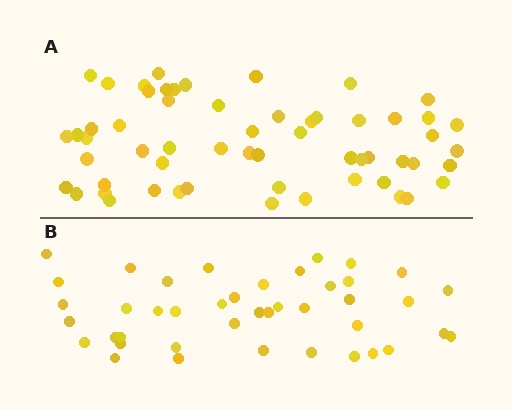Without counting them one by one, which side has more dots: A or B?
Region A (the top region) has more dots.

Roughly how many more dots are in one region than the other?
Region A has approximately 15 more dots than region B.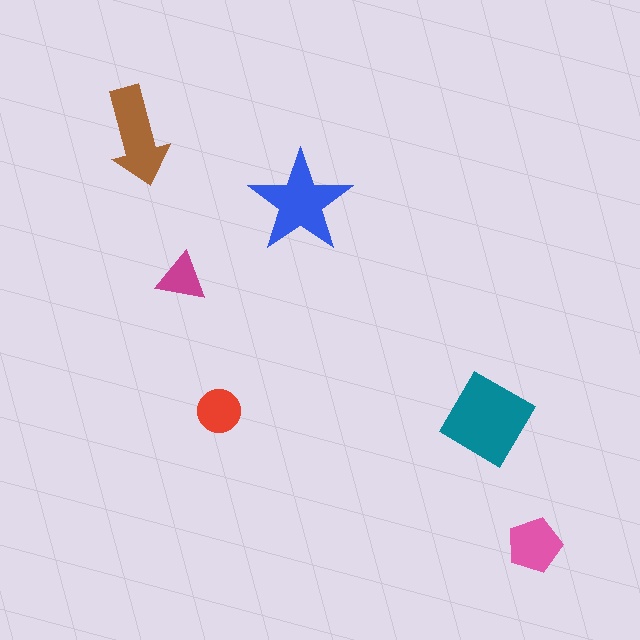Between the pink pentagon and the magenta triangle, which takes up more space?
The pink pentagon.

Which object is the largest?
The teal diamond.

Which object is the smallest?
The magenta triangle.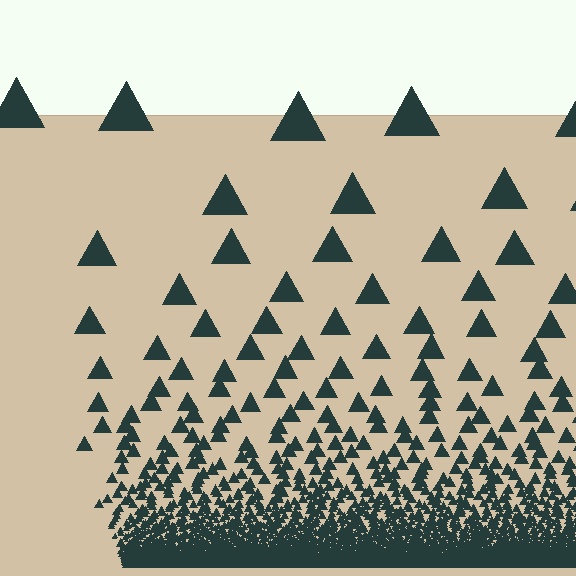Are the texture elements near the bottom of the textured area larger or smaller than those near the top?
Smaller. The gradient is inverted — elements near the bottom are smaller and denser.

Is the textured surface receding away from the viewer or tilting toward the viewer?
The surface appears to tilt toward the viewer. Texture elements get larger and sparser toward the top.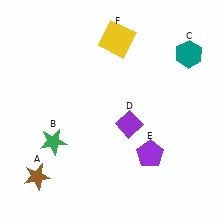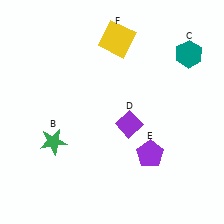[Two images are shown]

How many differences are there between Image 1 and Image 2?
There is 1 difference between the two images.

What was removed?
The brown star (A) was removed in Image 2.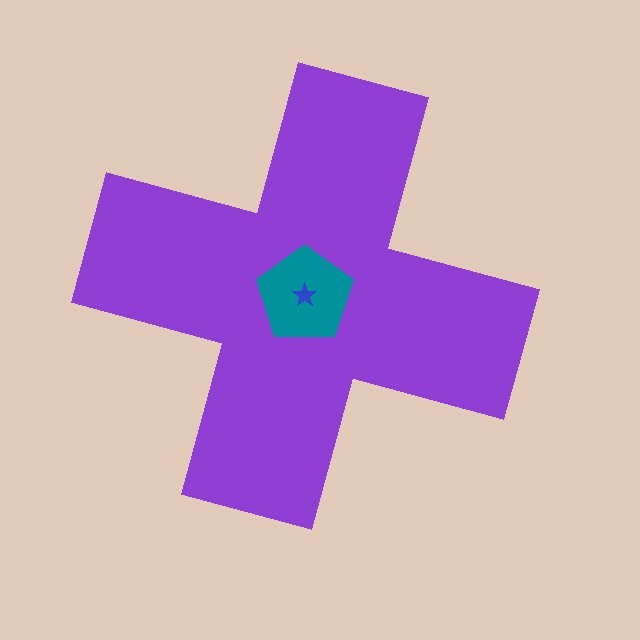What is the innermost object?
The blue star.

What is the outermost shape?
The purple cross.